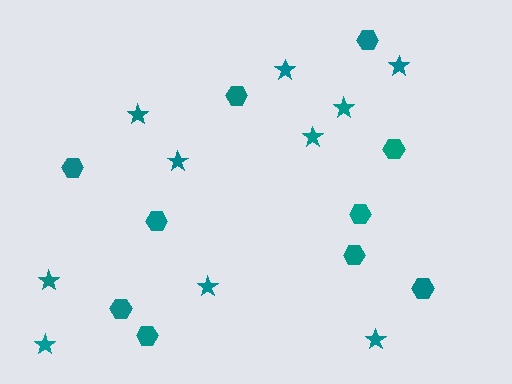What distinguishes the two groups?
There are 2 groups: one group of hexagons (10) and one group of stars (10).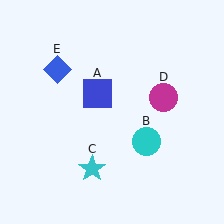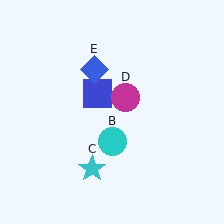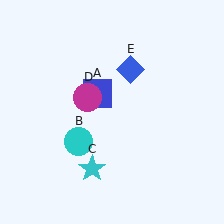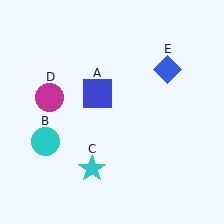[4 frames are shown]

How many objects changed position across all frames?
3 objects changed position: cyan circle (object B), magenta circle (object D), blue diamond (object E).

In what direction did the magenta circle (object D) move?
The magenta circle (object D) moved left.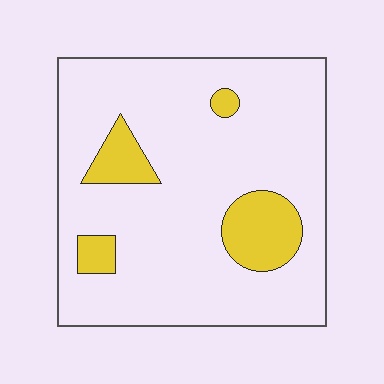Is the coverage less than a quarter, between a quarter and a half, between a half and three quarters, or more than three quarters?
Less than a quarter.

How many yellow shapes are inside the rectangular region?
4.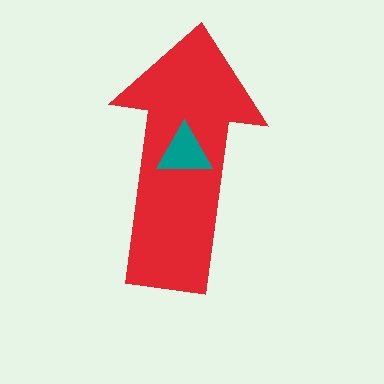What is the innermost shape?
The teal triangle.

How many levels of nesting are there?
2.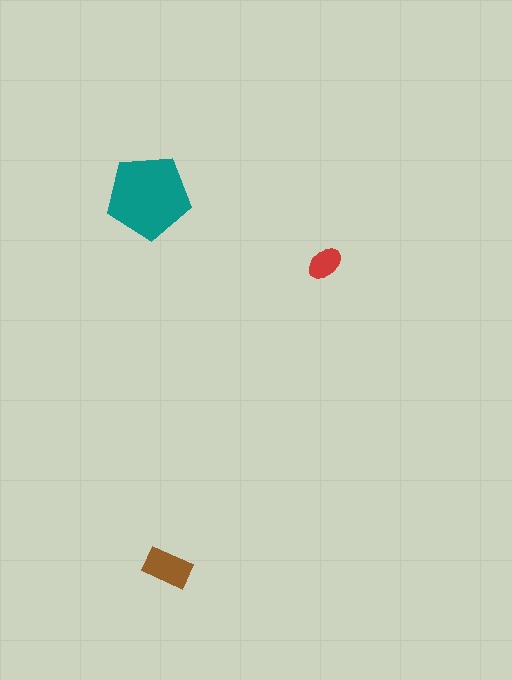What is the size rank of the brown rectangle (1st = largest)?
2nd.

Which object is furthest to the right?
The red ellipse is rightmost.